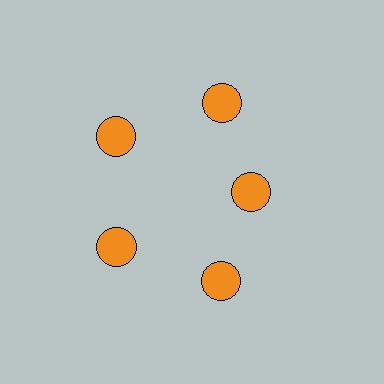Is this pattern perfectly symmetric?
No. The 5 orange circles are arranged in a ring, but one element near the 3 o'clock position is pulled inward toward the center, breaking the 5-fold rotational symmetry.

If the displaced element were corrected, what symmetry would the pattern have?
It would have 5-fold rotational symmetry — the pattern would map onto itself every 72 degrees.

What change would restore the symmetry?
The symmetry would be restored by moving it outward, back onto the ring so that all 5 circles sit at equal angles and equal distance from the center.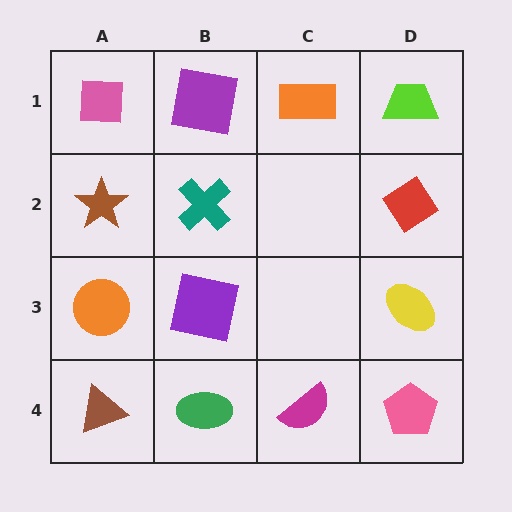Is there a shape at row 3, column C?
No, that cell is empty.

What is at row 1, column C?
An orange rectangle.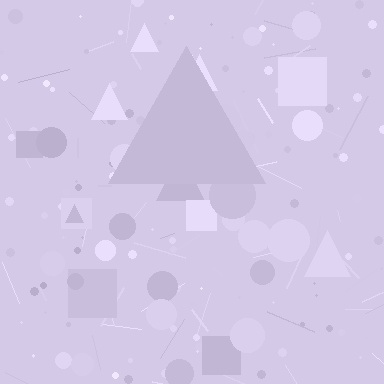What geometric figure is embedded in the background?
A triangle is embedded in the background.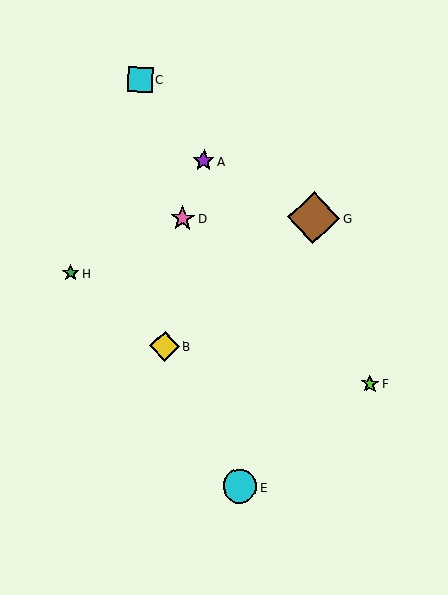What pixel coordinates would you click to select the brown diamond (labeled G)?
Click at (314, 218) to select the brown diamond G.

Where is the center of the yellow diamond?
The center of the yellow diamond is at (164, 346).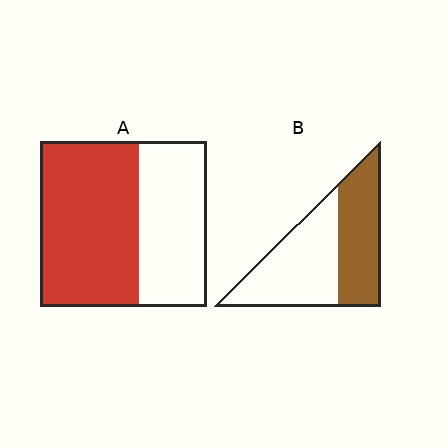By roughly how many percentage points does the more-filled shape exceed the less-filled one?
By roughly 15 percentage points (A over B).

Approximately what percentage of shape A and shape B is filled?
A is approximately 60% and B is approximately 45%.